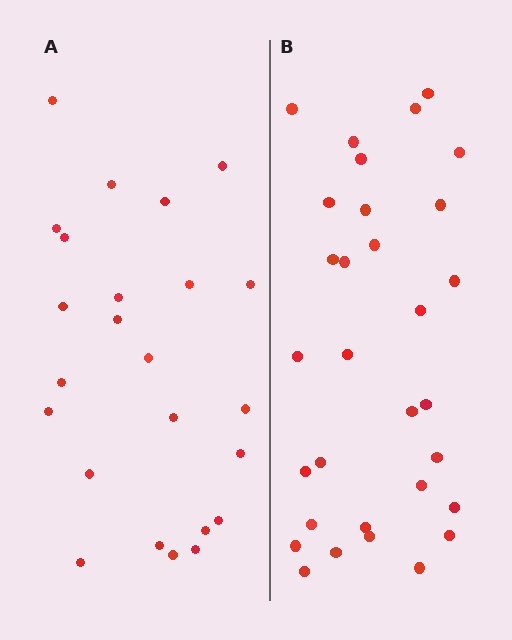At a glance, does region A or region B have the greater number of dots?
Region B (the right region) has more dots.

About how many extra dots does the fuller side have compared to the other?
Region B has roughly 8 or so more dots than region A.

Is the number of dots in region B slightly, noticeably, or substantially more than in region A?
Region B has noticeably more, but not dramatically so. The ratio is roughly 1.3 to 1.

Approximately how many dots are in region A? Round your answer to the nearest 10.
About 20 dots. (The exact count is 24, which rounds to 20.)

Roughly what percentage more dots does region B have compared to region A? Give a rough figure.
About 30% more.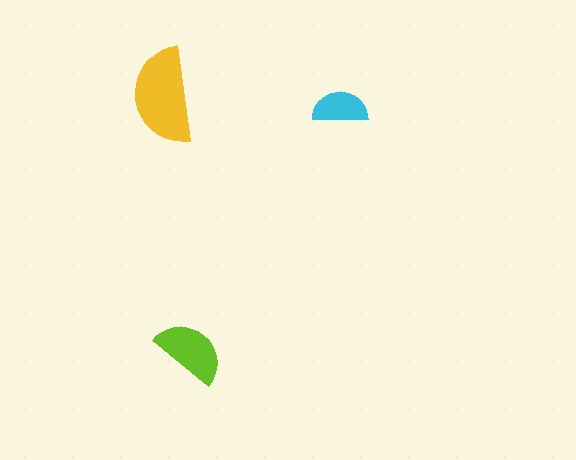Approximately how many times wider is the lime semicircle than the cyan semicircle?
About 1.5 times wider.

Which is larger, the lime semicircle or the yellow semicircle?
The yellow one.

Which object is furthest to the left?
The yellow semicircle is leftmost.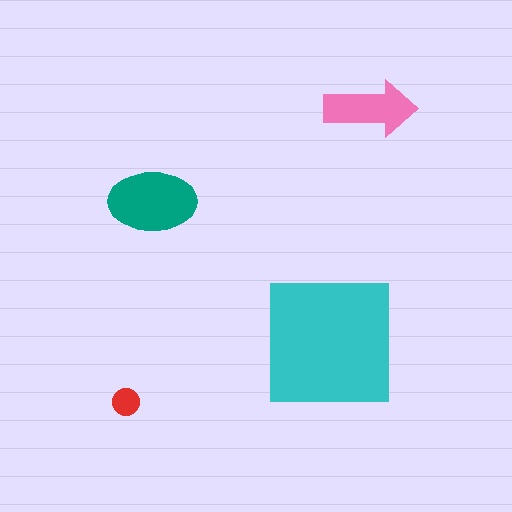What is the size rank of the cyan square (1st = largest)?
1st.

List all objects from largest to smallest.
The cyan square, the teal ellipse, the pink arrow, the red circle.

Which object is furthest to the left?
The red circle is leftmost.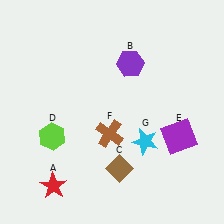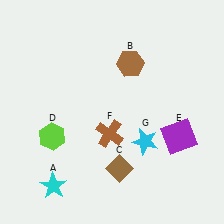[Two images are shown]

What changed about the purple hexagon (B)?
In Image 1, B is purple. In Image 2, it changed to brown.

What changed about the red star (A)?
In Image 1, A is red. In Image 2, it changed to cyan.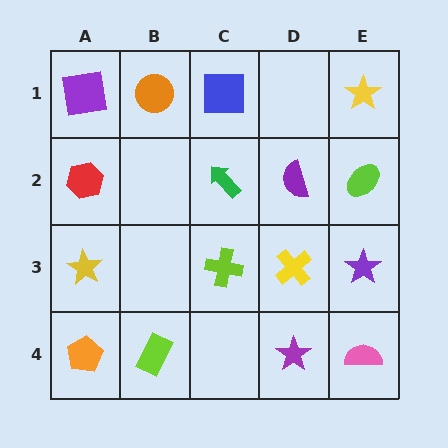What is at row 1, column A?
A purple square.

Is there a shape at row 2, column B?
No, that cell is empty.